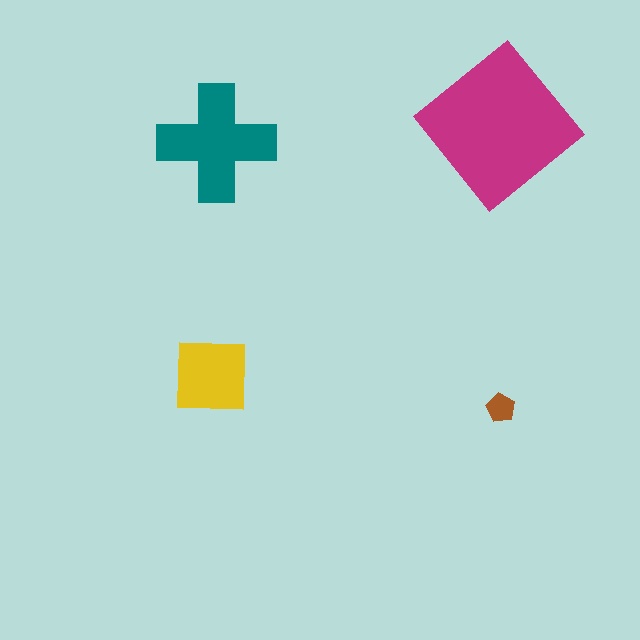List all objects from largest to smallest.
The magenta diamond, the teal cross, the yellow square, the brown pentagon.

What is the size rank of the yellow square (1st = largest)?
3rd.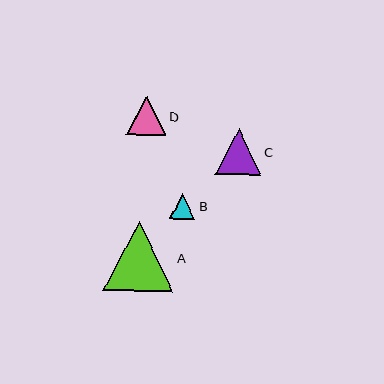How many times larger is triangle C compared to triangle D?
Triangle C is approximately 1.2 times the size of triangle D.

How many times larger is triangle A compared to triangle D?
Triangle A is approximately 1.8 times the size of triangle D.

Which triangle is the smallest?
Triangle B is the smallest with a size of approximately 26 pixels.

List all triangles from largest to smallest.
From largest to smallest: A, C, D, B.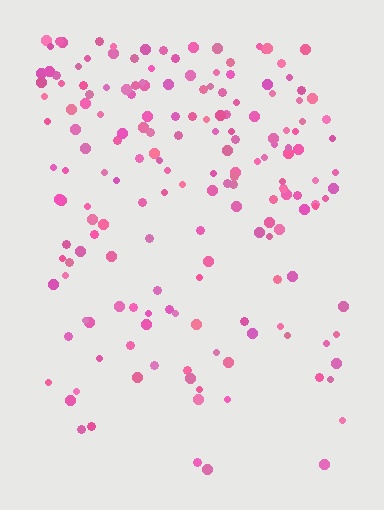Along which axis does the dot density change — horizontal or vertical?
Vertical.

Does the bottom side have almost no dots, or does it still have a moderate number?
Still a moderate number, just noticeably fewer than the top.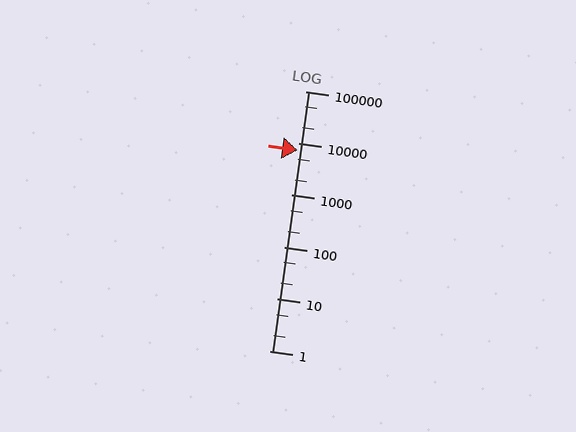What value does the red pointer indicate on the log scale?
The pointer indicates approximately 7300.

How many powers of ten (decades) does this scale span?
The scale spans 5 decades, from 1 to 100000.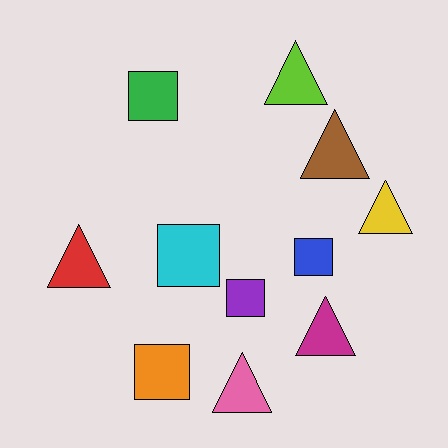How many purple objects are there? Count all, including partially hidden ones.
There is 1 purple object.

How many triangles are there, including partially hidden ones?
There are 6 triangles.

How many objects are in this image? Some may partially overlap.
There are 11 objects.